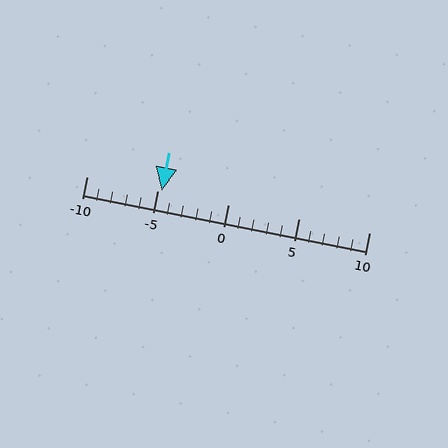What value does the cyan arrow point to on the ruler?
The cyan arrow points to approximately -5.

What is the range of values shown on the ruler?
The ruler shows values from -10 to 10.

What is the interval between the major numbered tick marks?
The major tick marks are spaced 5 units apart.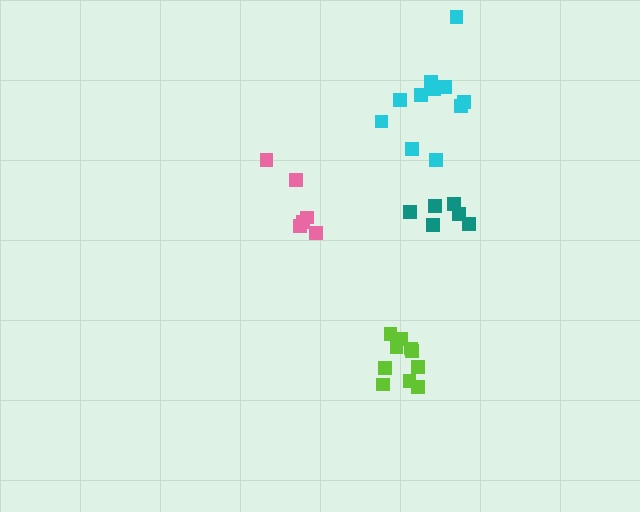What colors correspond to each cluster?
The clusters are colored: cyan, pink, lime, teal.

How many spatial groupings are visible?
There are 4 spatial groupings.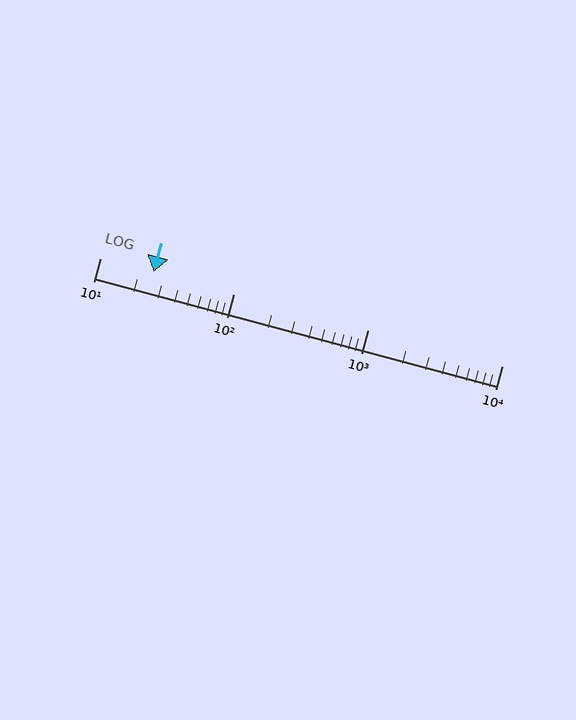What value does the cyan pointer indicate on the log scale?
The pointer indicates approximately 25.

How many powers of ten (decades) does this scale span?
The scale spans 3 decades, from 10 to 10000.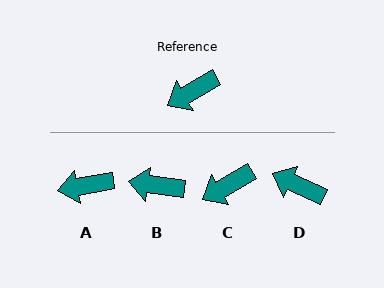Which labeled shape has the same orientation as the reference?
C.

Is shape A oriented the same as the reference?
No, it is off by about 20 degrees.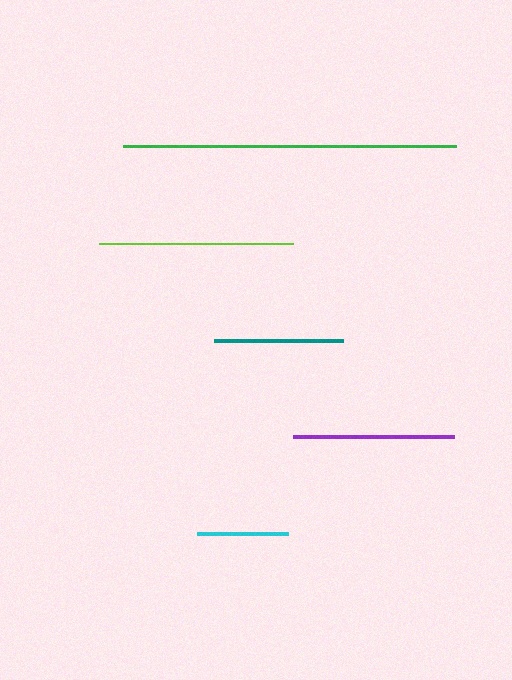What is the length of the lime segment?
The lime segment is approximately 194 pixels long.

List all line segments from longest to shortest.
From longest to shortest: green, lime, purple, teal, cyan.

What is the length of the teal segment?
The teal segment is approximately 129 pixels long.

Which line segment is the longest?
The green line is the longest at approximately 333 pixels.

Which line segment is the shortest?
The cyan line is the shortest at approximately 91 pixels.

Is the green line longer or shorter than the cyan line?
The green line is longer than the cyan line.